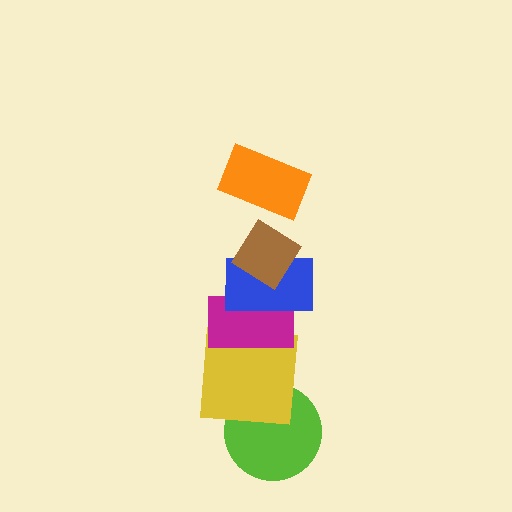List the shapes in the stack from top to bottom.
From top to bottom: the orange rectangle, the brown diamond, the blue rectangle, the magenta rectangle, the yellow square, the lime circle.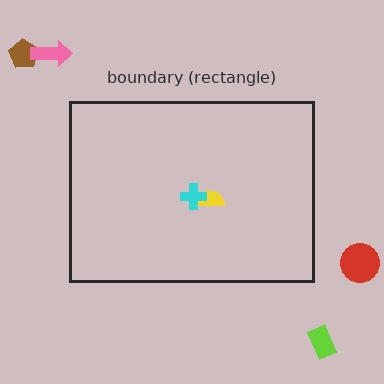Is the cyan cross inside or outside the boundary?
Inside.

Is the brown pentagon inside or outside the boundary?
Outside.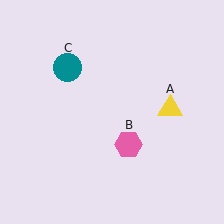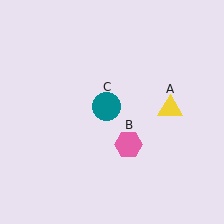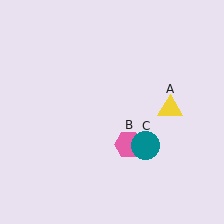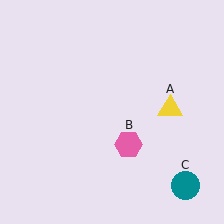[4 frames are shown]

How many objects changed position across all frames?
1 object changed position: teal circle (object C).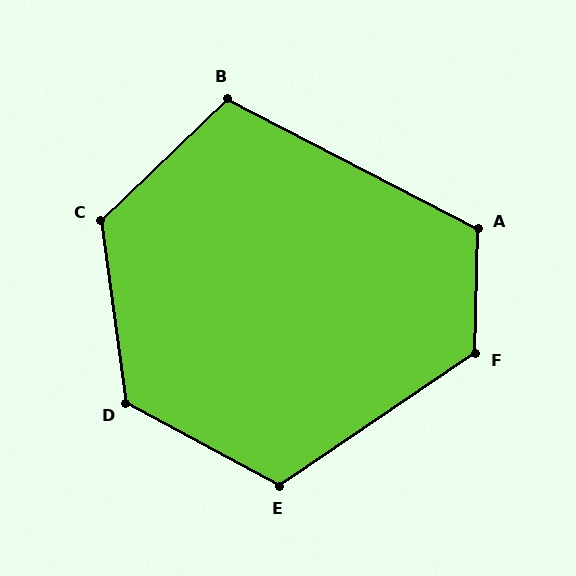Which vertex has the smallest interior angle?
B, at approximately 109 degrees.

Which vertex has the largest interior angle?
D, at approximately 126 degrees.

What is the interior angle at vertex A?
Approximately 117 degrees (obtuse).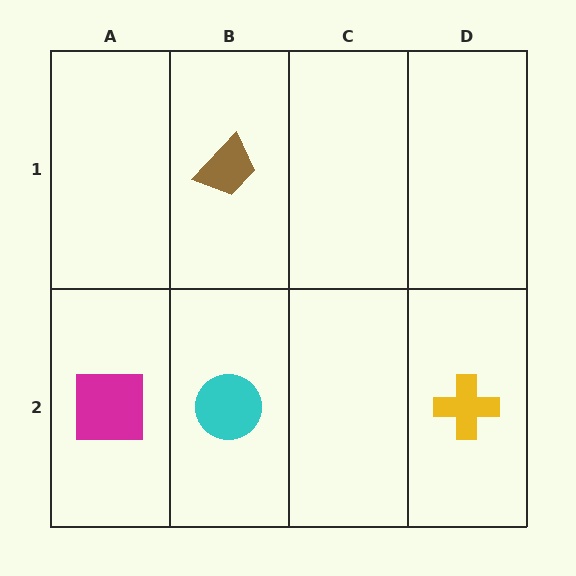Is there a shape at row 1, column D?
No, that cell is empty.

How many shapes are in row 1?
1 shape.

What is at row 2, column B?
A cyan circle.